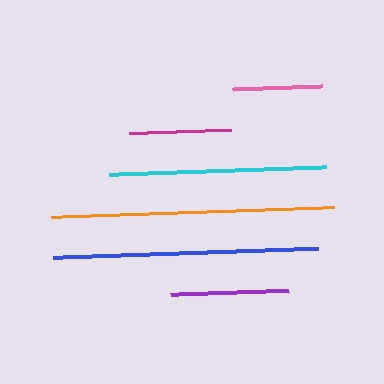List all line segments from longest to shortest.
From longest to shortest: orange, blue, cyan, purple, magenta, pink.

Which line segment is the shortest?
The pink line is the shortest at approximately 90 pixels.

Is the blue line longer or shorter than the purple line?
The blue line is longer than the purple line.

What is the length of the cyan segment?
The cyan segment is approximately 218 pixels long.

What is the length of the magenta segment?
The magenta segment is approximately 102 pixels long.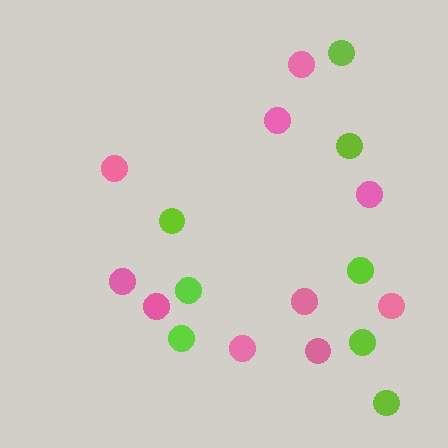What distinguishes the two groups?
There are 2 groups: one group of lime circles (8) and one group of pink circles (10).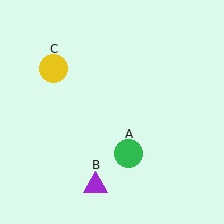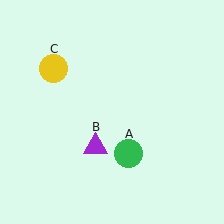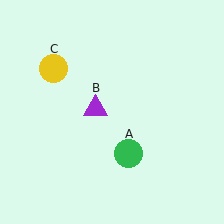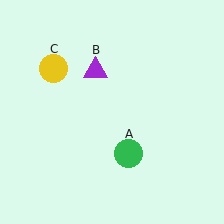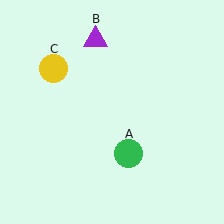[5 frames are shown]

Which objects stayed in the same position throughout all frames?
Green circle (object A) and yellow circle (object C) remained stationary.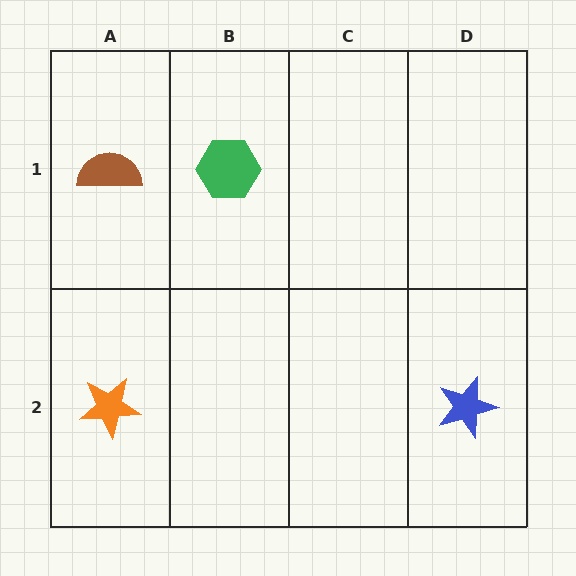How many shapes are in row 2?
2 shapes.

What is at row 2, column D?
A blue star.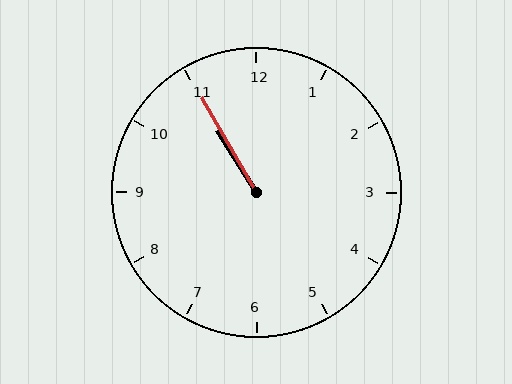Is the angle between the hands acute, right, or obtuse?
It is acute.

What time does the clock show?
10:55.